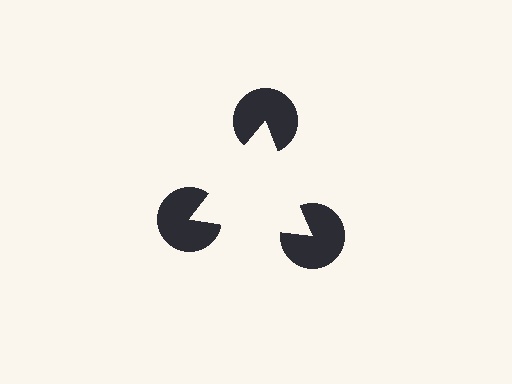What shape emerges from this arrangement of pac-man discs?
An illusory triangle — its edges are inferred from the aligned wedge cuts in the pac-man discs, not physically drawn.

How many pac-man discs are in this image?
There are 3 — one at each vertex of the illusory triangle.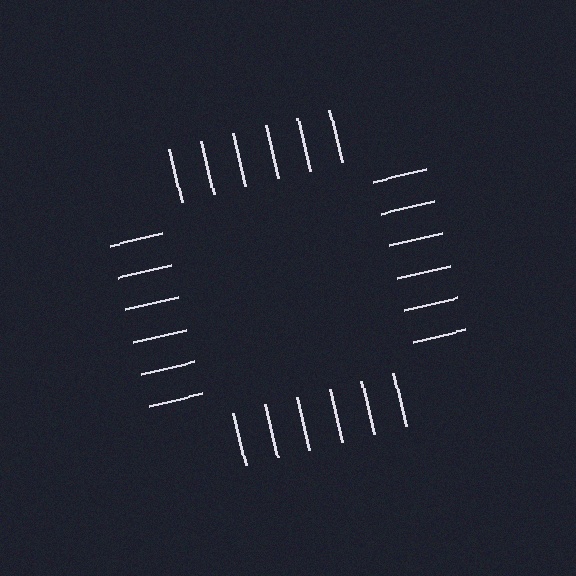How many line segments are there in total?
24 — 6 along each of the 4 edges.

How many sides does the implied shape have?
4 sides — the line-ends trace a square.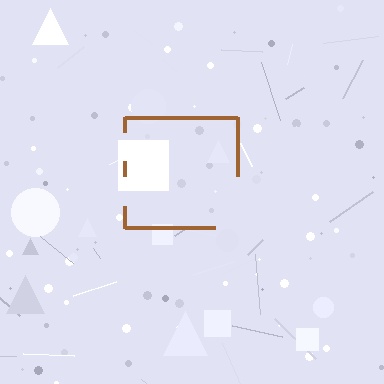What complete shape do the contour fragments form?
The contour fragments form a square.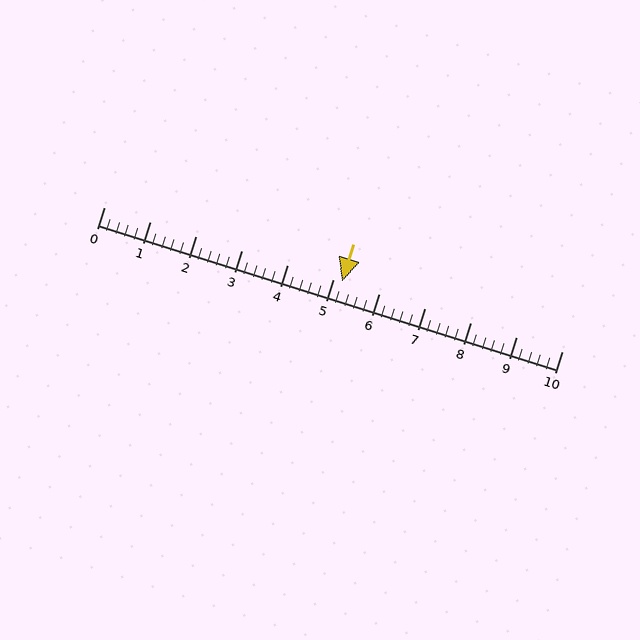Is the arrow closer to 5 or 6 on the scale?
The arrow is closer to 5.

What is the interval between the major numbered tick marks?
The major tick marks are spaced 1 units apart.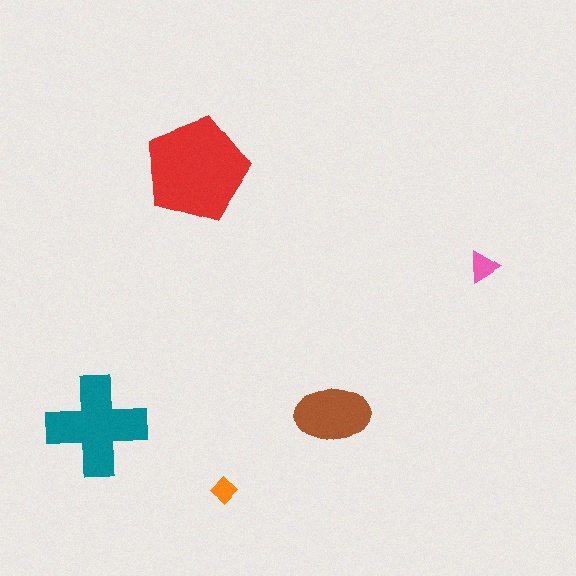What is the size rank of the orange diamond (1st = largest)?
5th.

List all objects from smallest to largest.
The orange diamond, the pink triangle, the brown ellipse, the teal cross, the red pentagon.